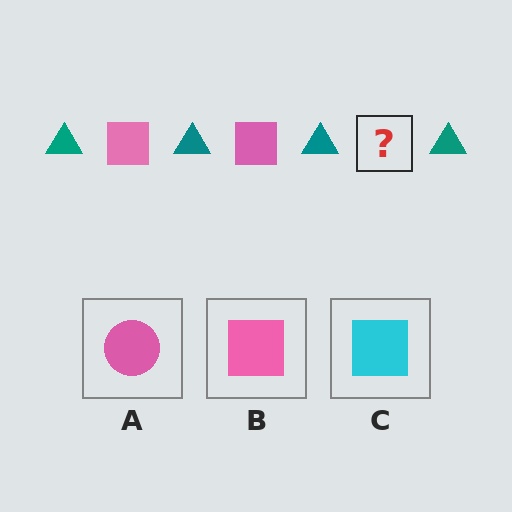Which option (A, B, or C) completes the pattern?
B.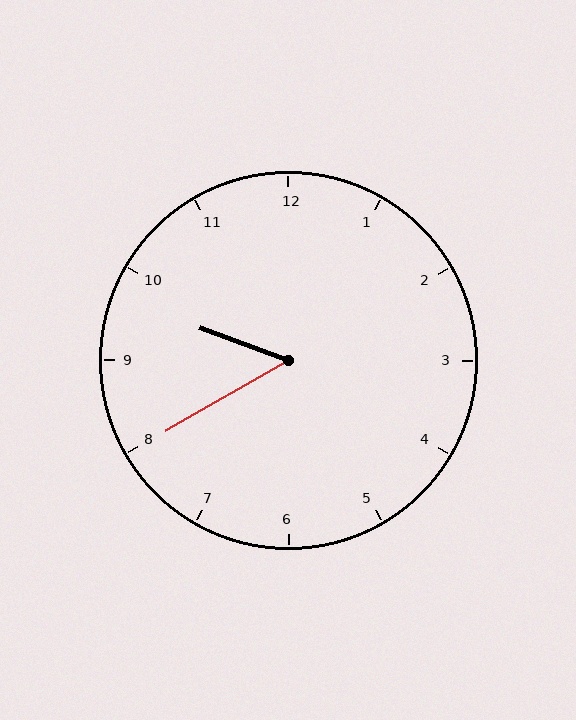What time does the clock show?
9:40.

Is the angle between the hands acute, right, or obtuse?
It is acute.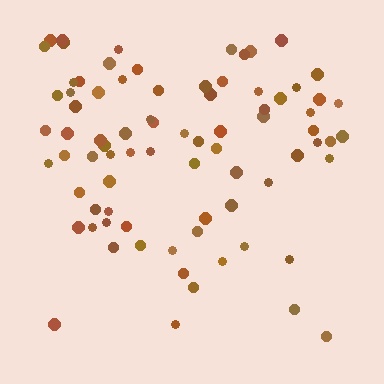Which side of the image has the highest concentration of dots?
The top.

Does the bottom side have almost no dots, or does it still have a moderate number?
Still a moderate number, just noticeably fewer than the top.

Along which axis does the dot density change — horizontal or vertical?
Vertical.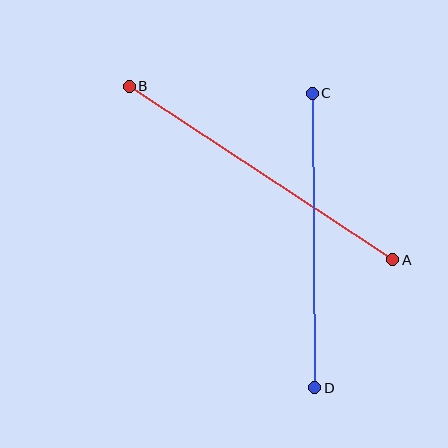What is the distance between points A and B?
The distance is approximately 316 pixels.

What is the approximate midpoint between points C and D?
The midpoint is at approximately (313, 240) pixels.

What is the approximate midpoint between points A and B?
The midpoint is at approximately (261, 173) pixels.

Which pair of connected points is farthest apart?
Points A and B are farthest apart.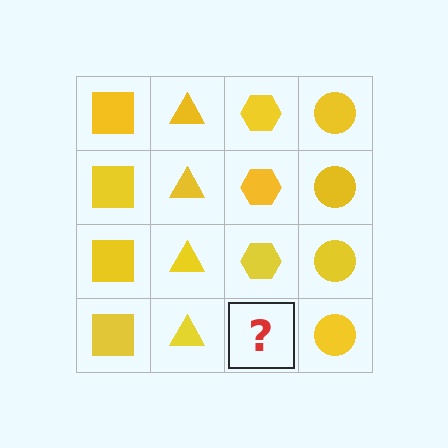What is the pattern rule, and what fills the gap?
The rule is that each column has a consistent shape. The gap should be filled with a yellow hexagon.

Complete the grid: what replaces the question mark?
The question mark should be replaced with a yellow hexagon.